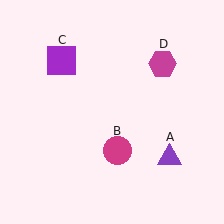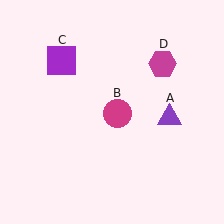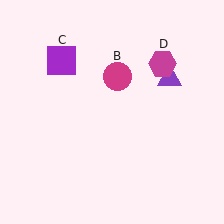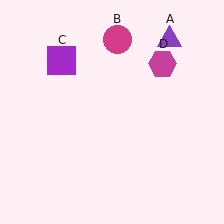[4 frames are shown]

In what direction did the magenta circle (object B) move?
The magenta circle (object B) moved up.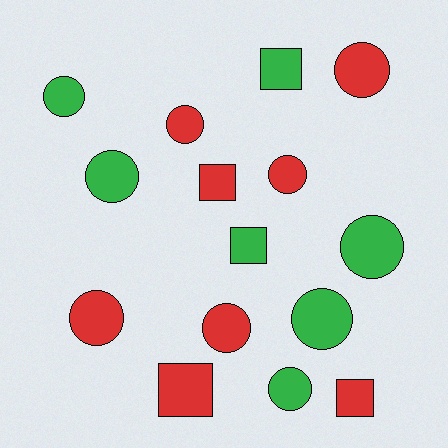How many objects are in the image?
There are 15 objects.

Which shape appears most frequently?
Circle, with 10 objects.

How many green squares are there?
There are 2 green squares.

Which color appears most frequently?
Red, with 8 objects.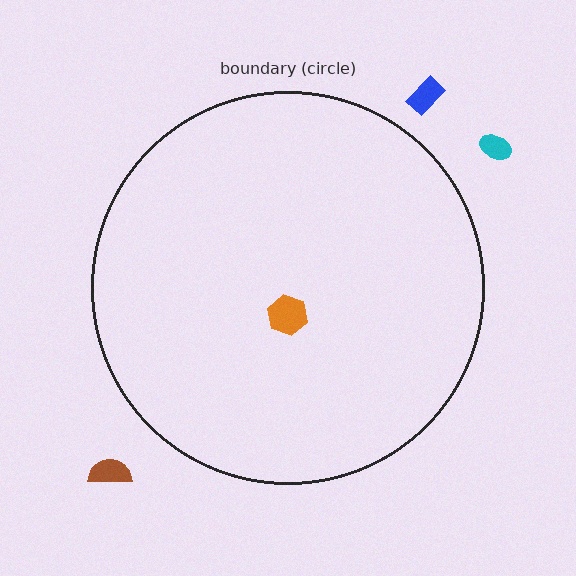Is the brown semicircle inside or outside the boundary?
Outside.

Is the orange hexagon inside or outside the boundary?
Inside.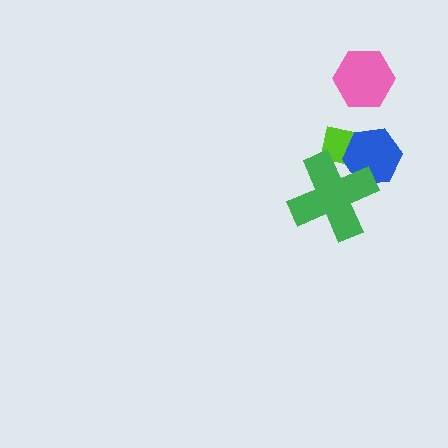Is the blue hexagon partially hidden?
Yes, it is partially covered by another shape.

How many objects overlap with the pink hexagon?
0 objects overlap with the pink hexagon.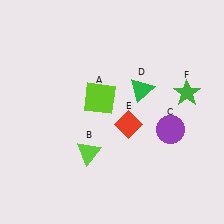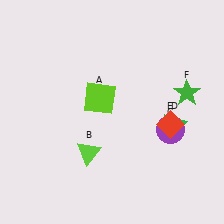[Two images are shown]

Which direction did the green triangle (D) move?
The green triangle (D) moved down.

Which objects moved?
The objects that moved are: the green triangle (D), the red diamond (E).